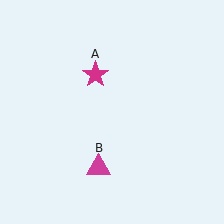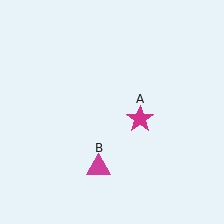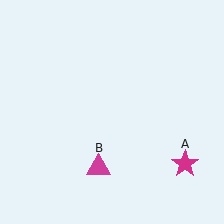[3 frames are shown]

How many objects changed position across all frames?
1 object changed position: magenta star (object A).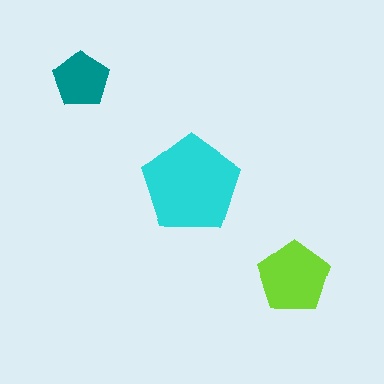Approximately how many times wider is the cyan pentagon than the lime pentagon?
About 1.5 times wider.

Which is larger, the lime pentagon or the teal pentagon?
The lime one.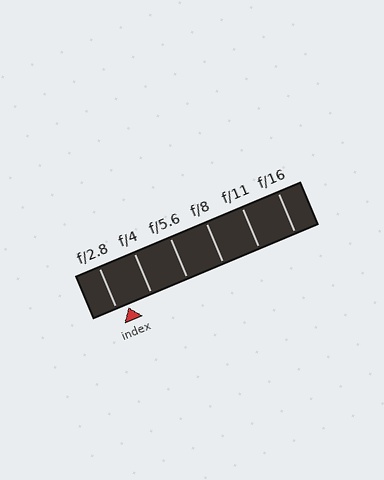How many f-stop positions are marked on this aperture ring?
There are 6 f-stop positions marked.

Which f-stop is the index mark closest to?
The index mark is closest to f/2.8.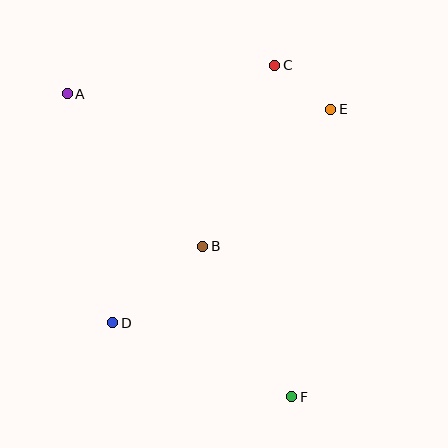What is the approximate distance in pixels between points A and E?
The distance between A and E is approximately 264 pixels.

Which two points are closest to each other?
Points C and E are closest to each other.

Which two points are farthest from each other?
Points A and F are farthest from each other.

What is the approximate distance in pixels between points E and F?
The distance between E and F is approximately 290 pixels.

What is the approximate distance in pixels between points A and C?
The distance between A and C is approximately 210 pixels.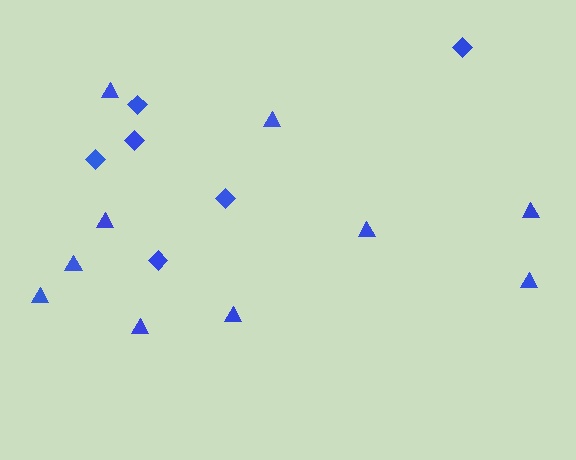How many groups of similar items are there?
There are 2 groups: one group of diamonds (6) and one group of triangles (10).